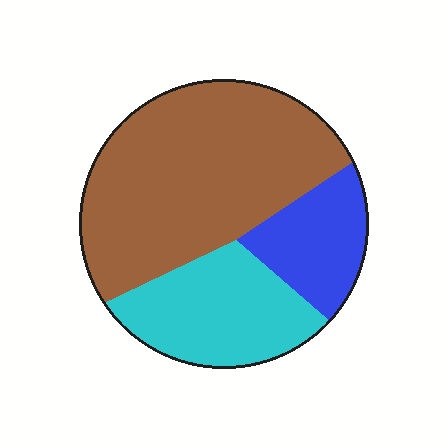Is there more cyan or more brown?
Brown.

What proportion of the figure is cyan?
Cyan takes up between a quarter and a half of the figure.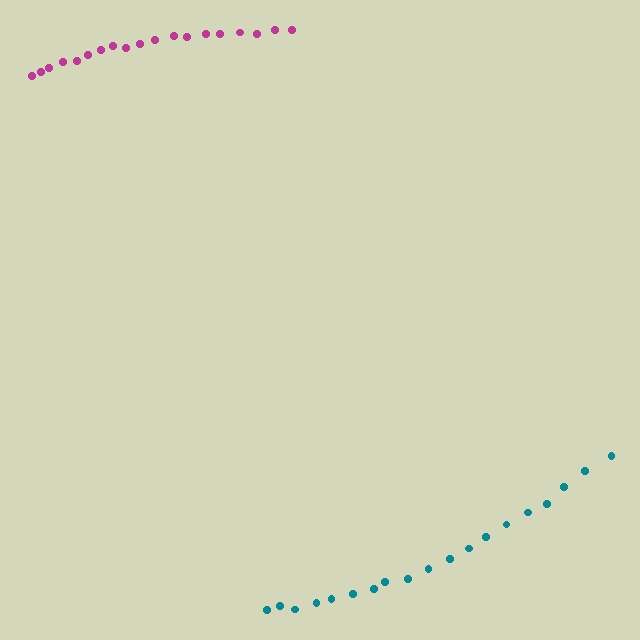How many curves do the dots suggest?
There are 2 distinct paths.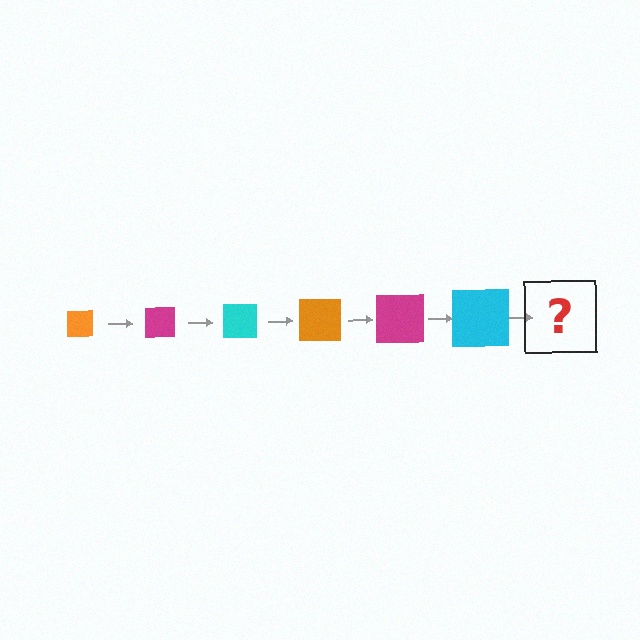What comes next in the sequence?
The next element should be an orange square, larger than the previous one.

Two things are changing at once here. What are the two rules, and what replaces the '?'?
The two rules are that the square grows larger each step and the color cycles through orange, magenta, and cyan. The '?' should be an orange square, larger than the previous one.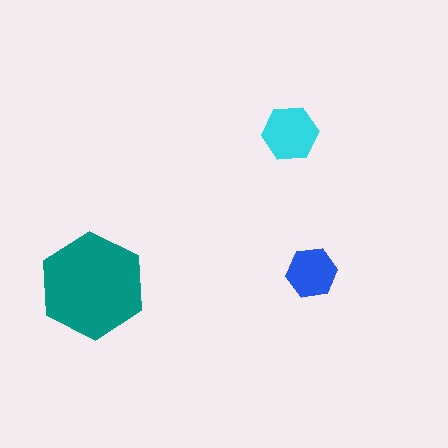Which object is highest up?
The cyan hexagon is topmost.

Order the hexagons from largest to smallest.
the teal one, the cyan one, the blue one.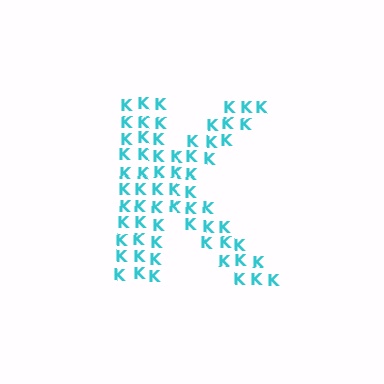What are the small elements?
The small elements are letter K's.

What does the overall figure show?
The overall figure shows the letter K.